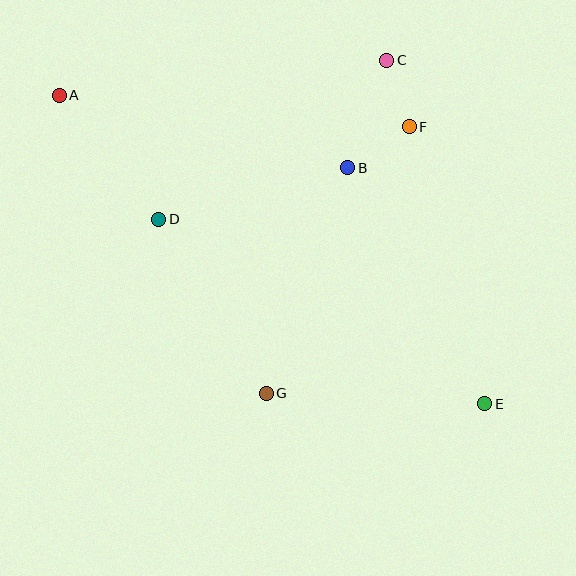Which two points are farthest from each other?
Points A and E are farthest from each other.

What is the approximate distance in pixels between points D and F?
The distance between D and F is approximately 267 pixels.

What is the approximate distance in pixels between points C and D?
The distance between C and D is approximately 278 pixels.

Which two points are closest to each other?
Points C and F are closest to each other.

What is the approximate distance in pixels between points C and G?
The distance between C and G is approximately 354 pixels.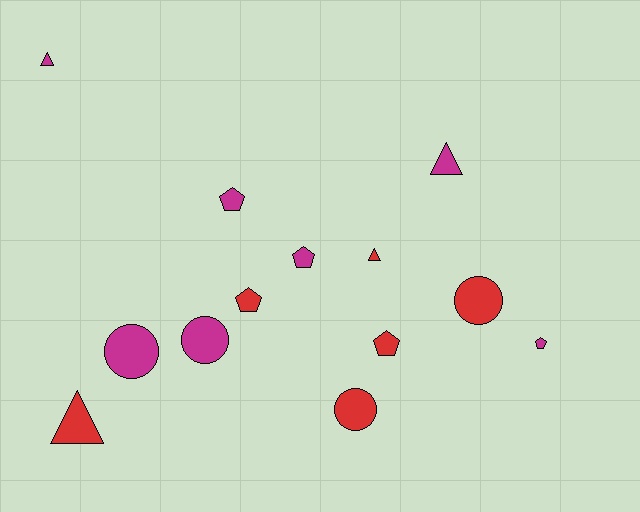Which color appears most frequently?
Magenta, with 7 objects.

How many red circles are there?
There are 2 red circles.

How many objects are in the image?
There are 13 objects.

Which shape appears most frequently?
Pentagon, with 5 objects.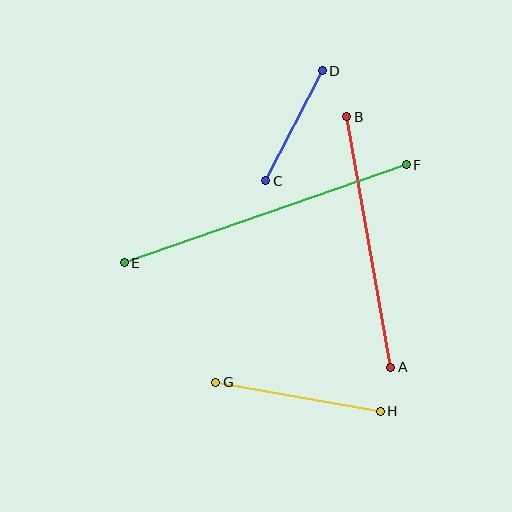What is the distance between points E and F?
The distance is approximately 299 pixels.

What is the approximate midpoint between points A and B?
The midpoint is at approximately (369, 242) pixels.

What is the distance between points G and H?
The distance is approximately 167 pixels.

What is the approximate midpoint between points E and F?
The midpoint is at approximately (265, 214) pixels.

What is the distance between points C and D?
The distance is approximately 124 pixels.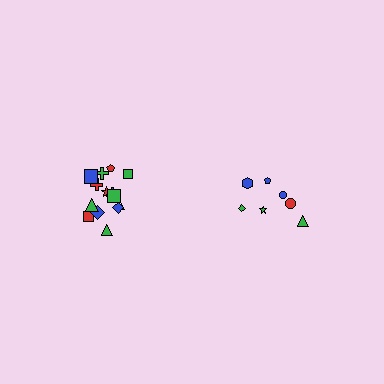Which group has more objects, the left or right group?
The left group.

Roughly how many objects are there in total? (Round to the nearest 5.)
Roughly 20 objects in total.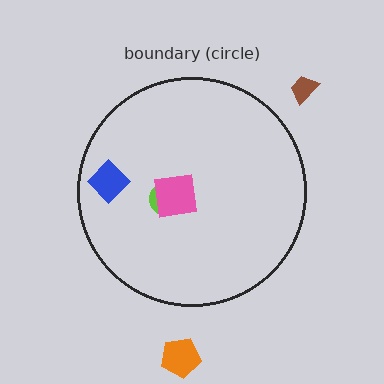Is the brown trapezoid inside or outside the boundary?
Outside.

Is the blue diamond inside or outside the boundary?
Inside.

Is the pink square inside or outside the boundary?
Inside.